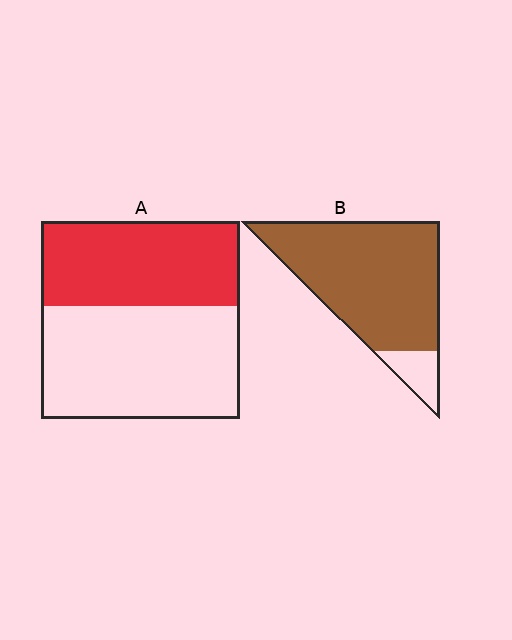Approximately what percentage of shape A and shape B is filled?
A is approximately 45% and B is approximately 90%.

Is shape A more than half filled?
No.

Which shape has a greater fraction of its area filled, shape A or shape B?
Shape B.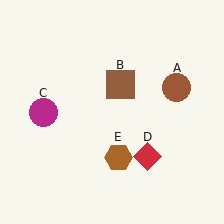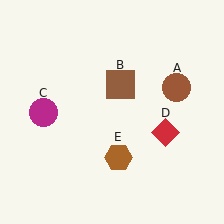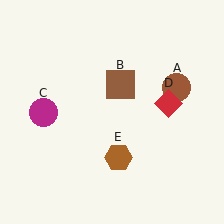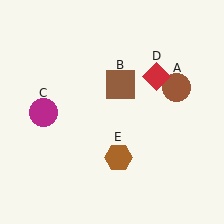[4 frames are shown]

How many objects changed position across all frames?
1 object changed position: red diamond (object D).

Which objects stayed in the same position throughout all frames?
Brown circle (object A) and brown square (object B) and magenta circle (object C) and brown hexagon (object E) remained stationary.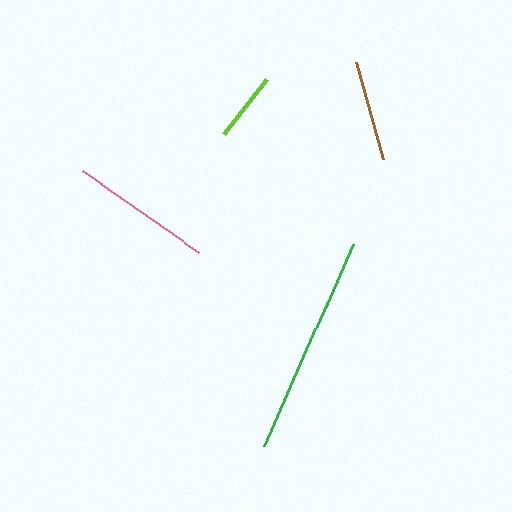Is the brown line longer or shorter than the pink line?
The pink line is longer than the brown line.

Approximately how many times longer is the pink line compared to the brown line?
The pink line is approximately 1.4 times the length of the brown line.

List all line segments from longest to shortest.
From longest to shortest: green, pink, brown, lime.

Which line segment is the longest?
The green line is the longest at approximately 220 pixels.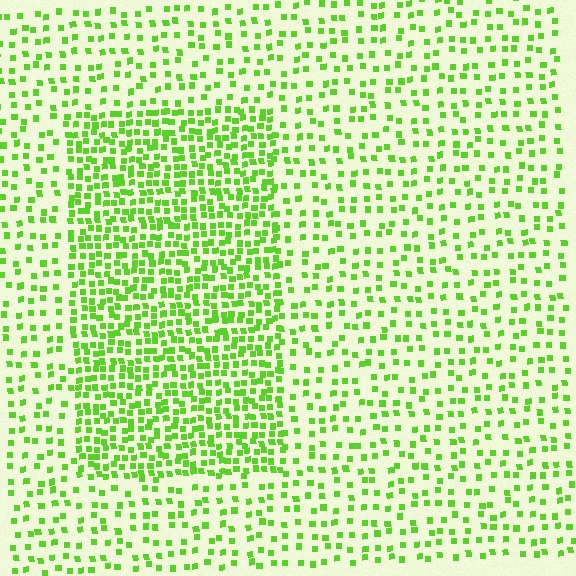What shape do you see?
I see a rectangle.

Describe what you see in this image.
The image contains small lime elements arranged at two different densities. A rectangle-shaped region is visible where the elements are more densely packed than the surrounding area.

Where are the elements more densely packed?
The elements are more densely packed inside the rectangle boundary.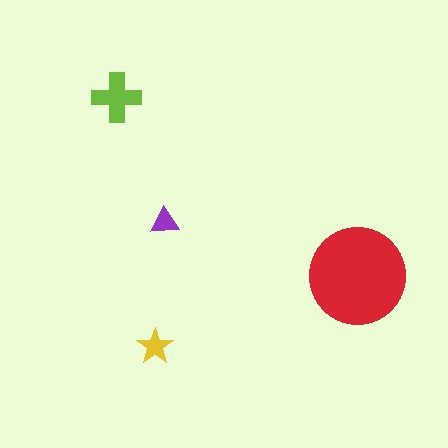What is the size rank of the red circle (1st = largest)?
1st.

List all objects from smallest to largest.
The purple triangle, the yellow star, the lime cross, the red circle.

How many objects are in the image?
There are 4 objects in the image.